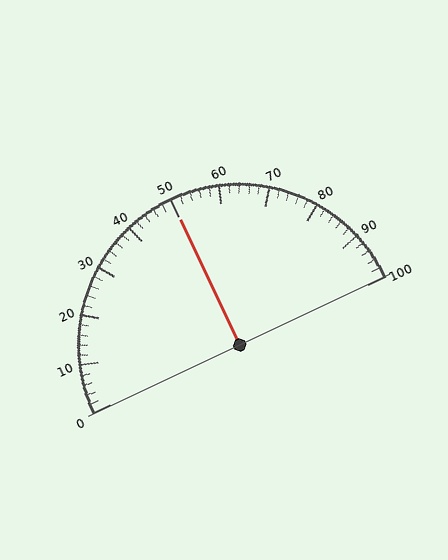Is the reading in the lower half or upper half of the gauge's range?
The reading is in the upper half of the range (0 to 100).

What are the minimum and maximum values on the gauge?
The gauge ranges from 0 to 100.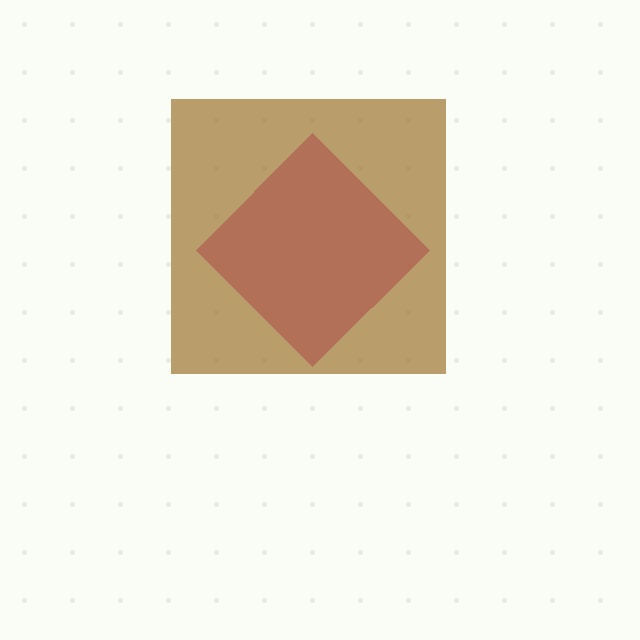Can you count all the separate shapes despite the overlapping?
Yes, there are 2 separate shapes.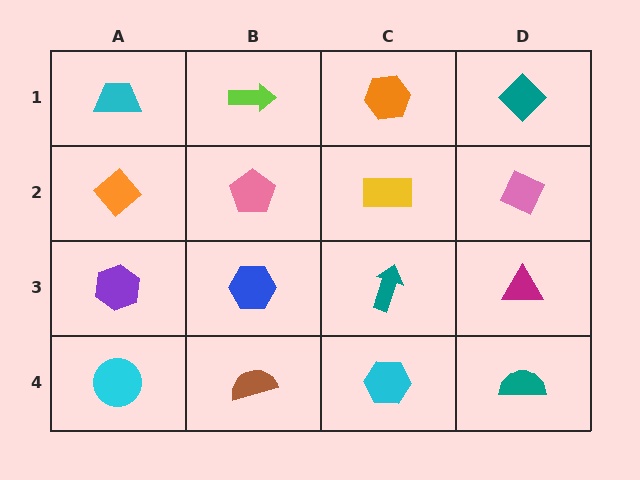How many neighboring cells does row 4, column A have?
2.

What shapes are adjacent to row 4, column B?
A blue hexagon (row 3, column B), a cyan circle (row 4, column A), a cyan hexagon (row 4, column C).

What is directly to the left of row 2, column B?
An orange diamond.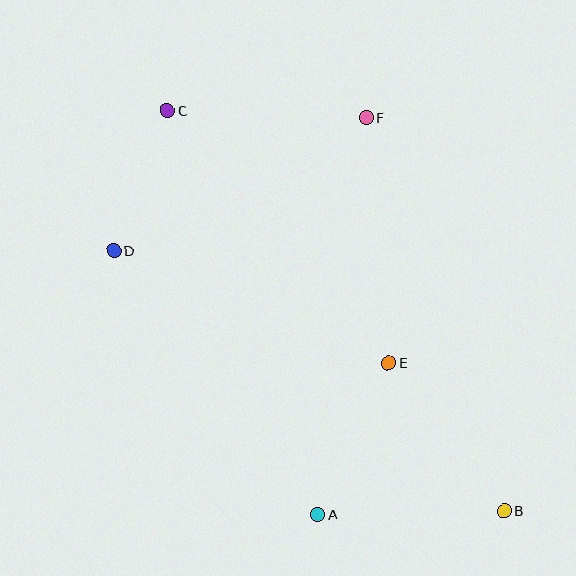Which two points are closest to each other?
Points C and D are closest to each other.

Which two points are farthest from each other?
Points B and C are farthest from each other.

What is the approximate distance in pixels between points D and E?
The distance between D and E is approximately 297 pixels.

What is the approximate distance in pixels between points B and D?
The distance between B and D is approximately 469 pixels.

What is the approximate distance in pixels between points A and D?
The distance between A and D is approximately 333 pixels.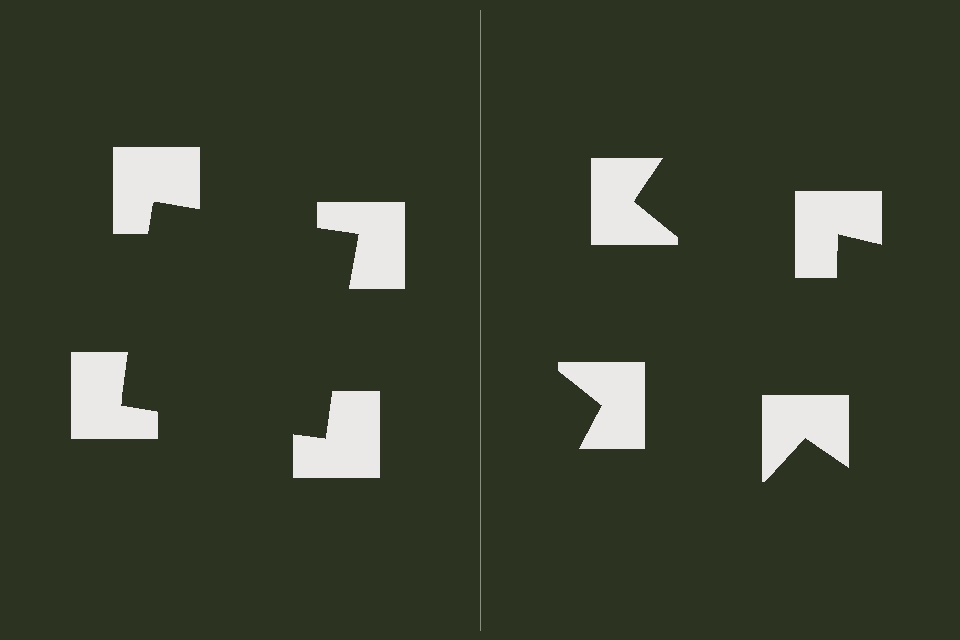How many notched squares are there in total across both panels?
8 — 4 on each side.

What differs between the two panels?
The notched squares are positioned identically on both sides; only the wedge orientations differ. On the left they align to a square; on the right they are misaligned.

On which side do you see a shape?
An illusory square appears on the left side. On the right side the wedge cuts are rotated, so no coherent shape forms.